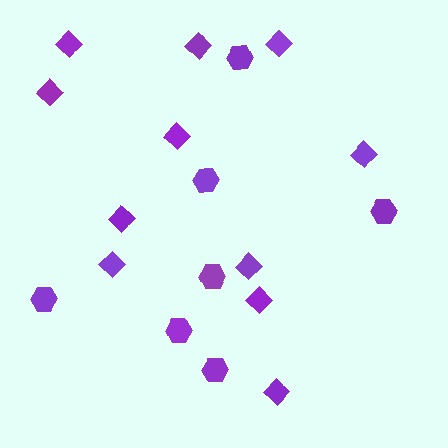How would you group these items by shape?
There are 2 groups: one group of hexagons (7) and one group of diamonds (11).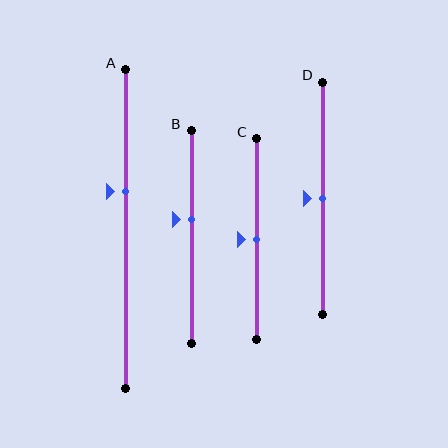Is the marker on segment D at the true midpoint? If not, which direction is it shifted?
Yes, the marker on segment D is at the true midpoint.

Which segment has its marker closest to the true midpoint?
Segment C has its marker closest to the true midpoint.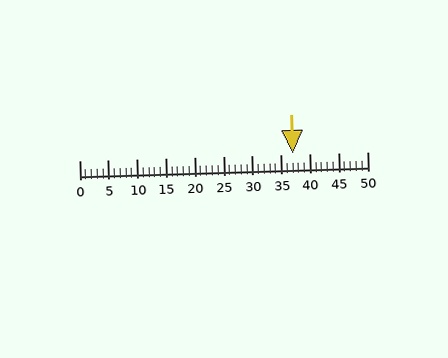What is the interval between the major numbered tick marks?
The major tick marks are spaced 5 units apart.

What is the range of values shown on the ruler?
The ruler shows values from 0 to 50.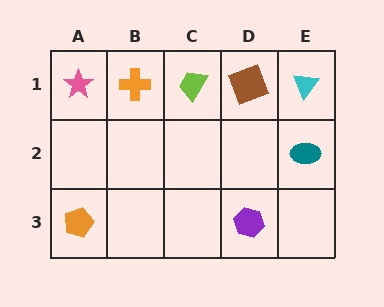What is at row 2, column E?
A teal ellipse.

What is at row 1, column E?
A cyan triangle.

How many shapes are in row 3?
2 shapes.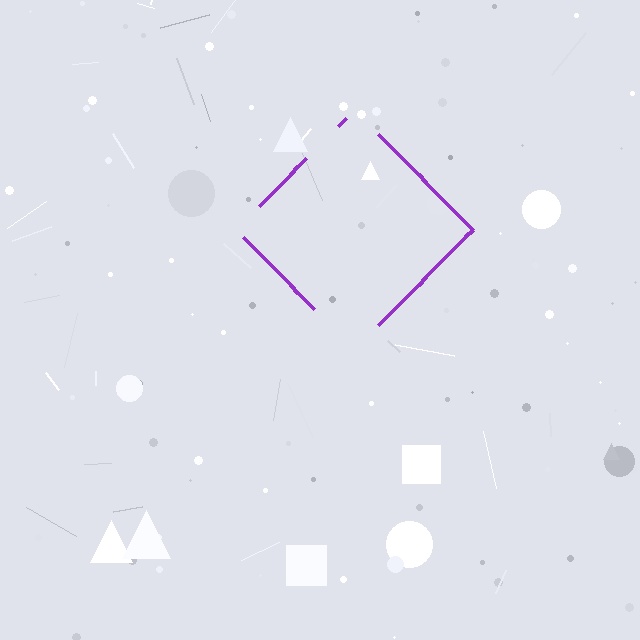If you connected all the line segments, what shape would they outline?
They would outline a diamond.